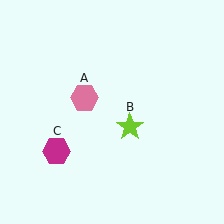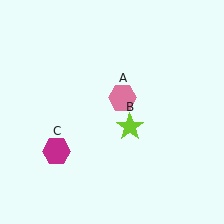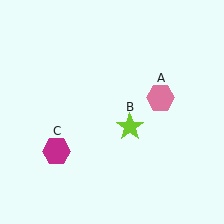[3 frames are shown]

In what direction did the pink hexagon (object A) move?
The pink hexagon (object A) moved right.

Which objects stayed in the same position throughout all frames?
Lime star (object B) and magenta hexagon (object C) remained stationary.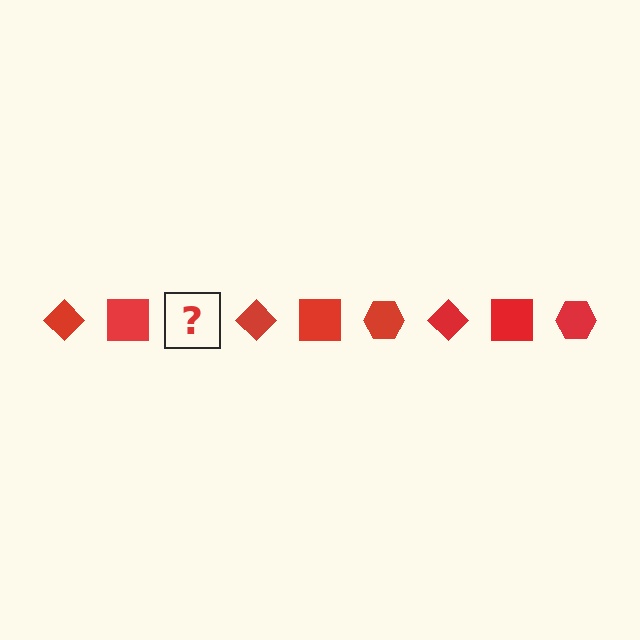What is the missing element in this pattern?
The missing element is a red hexagon.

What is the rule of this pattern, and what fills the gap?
The rule is that the pattern cycles through diamond, square, hexagon shapes in red. The gap should be filled with a red hexagon.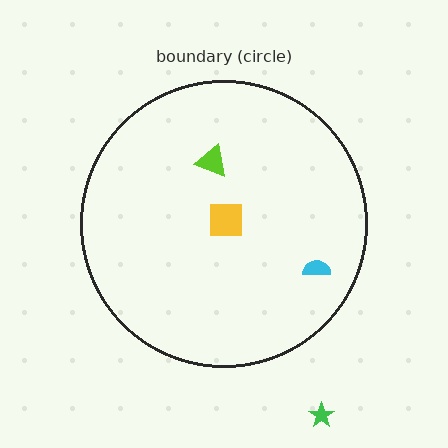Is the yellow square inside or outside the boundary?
Inside.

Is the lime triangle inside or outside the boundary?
Inside.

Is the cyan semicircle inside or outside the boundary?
Inside.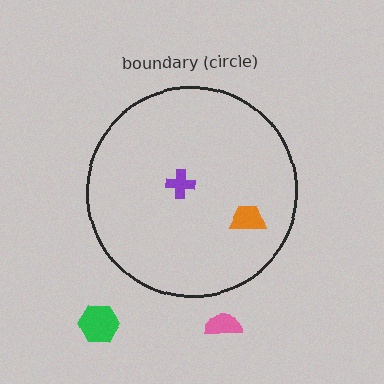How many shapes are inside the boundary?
2 inside, 2 outside.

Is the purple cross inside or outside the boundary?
Inside.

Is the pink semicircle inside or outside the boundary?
Outside.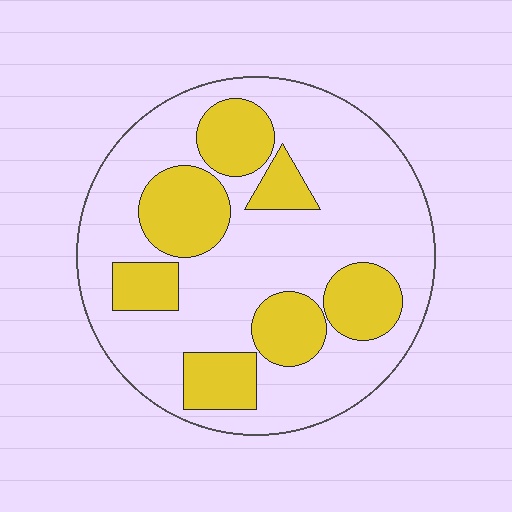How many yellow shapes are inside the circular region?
7.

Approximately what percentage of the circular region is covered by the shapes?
Approximately 30%.